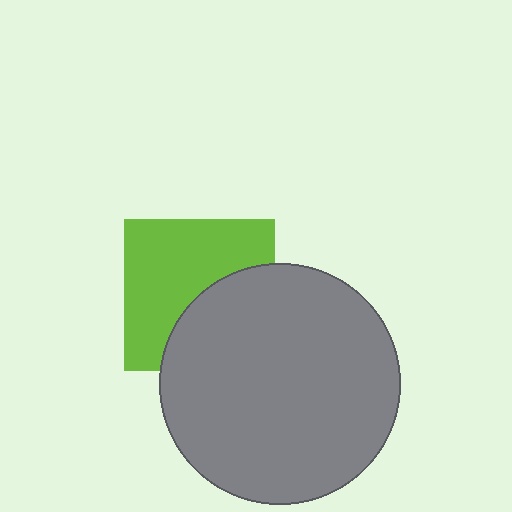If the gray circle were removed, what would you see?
You would see the complete lime square.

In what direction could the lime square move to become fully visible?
The lime square could move toward the upper-left. That would shift it out from behind the gray circle entirely.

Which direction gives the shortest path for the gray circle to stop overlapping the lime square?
Moving toward the lower-right gives the shortest separation.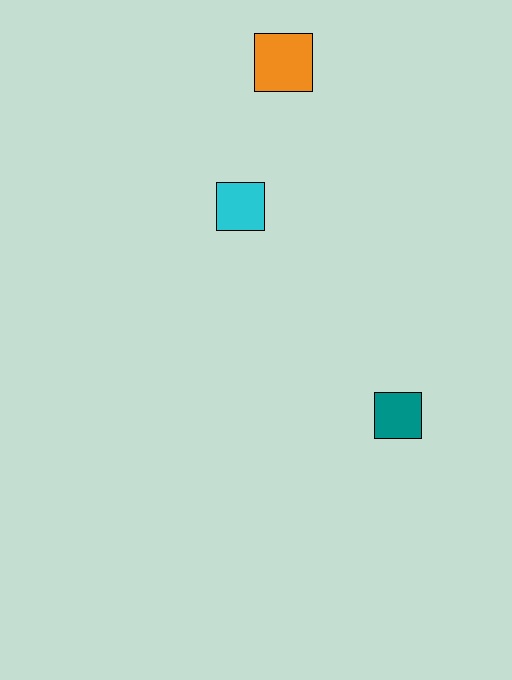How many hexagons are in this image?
There are no hexagons.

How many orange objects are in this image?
There is 1 orange object.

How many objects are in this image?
There are 3 objects.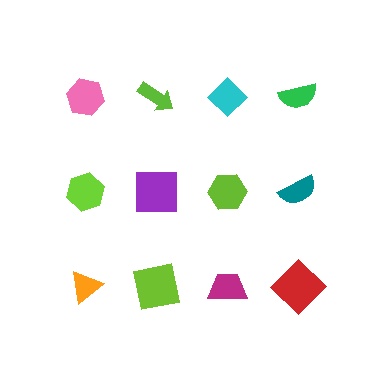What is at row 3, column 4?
A red diamond.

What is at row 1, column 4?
A green semicircle.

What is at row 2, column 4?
A teal semicircle.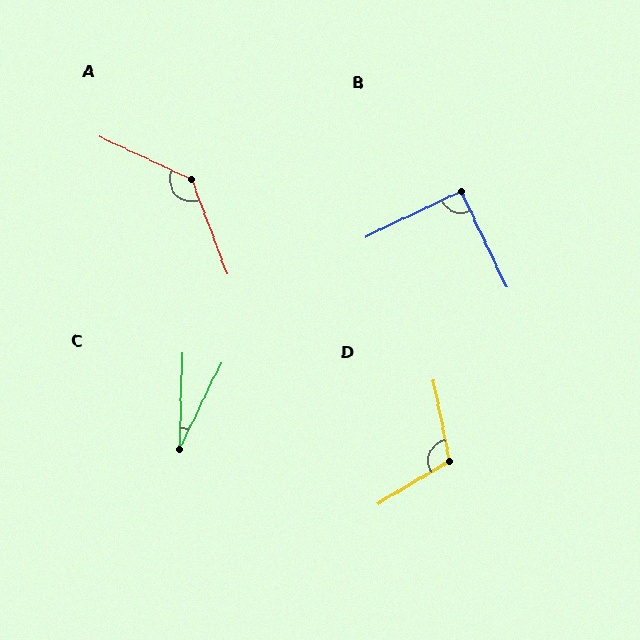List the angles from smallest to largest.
C (24°), B (90°), D (109°), A (136°).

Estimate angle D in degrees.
Approximately 109 degrees.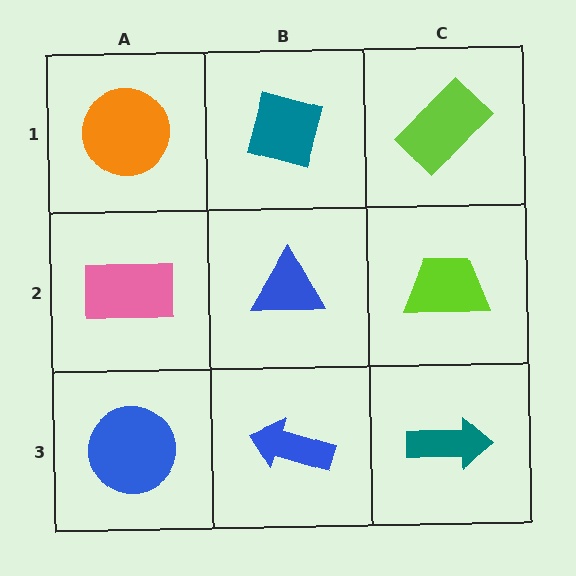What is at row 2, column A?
A pink rectangle.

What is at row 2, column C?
A lime trapezoid.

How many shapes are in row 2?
3 shapes.